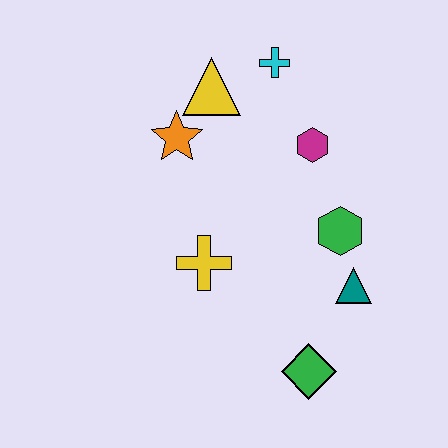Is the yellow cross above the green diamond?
Yes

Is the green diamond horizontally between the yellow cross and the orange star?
No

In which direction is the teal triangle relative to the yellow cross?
The teal triangle is to the right of the yellow cross.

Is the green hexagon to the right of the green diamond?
Yes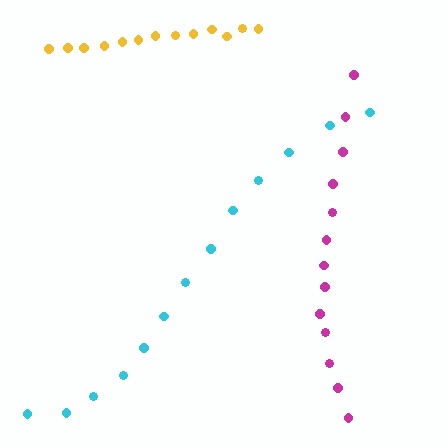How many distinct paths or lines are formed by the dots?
There are 3 distinct paths.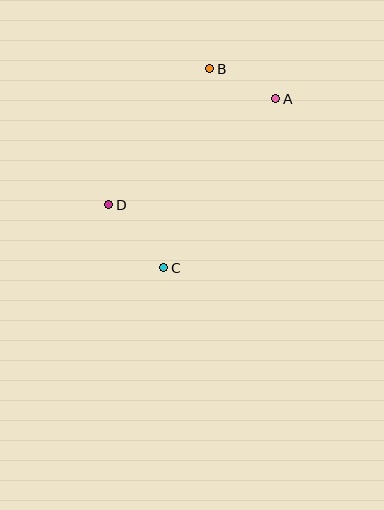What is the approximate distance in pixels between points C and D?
The distance between C and D is approximately 83 pixels.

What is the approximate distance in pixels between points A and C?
The distance between A and C is approximately 203 pixels.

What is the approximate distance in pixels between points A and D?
The distance between A and D is approximately 198 pixels.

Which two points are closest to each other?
Points A and B are closest to each other.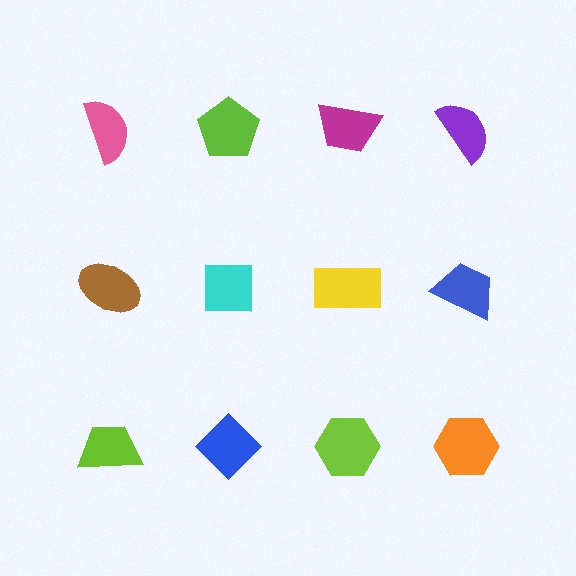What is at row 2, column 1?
A brown ellipse.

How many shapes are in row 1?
4 shapes.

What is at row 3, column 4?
An orange hexagon.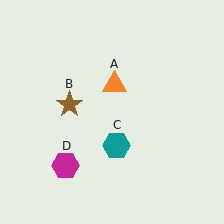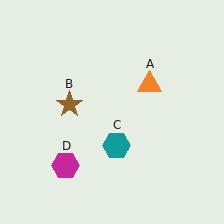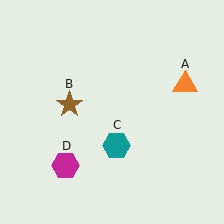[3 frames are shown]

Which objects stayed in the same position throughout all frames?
Brown star (object B) and teal hexagon (object C) and magenta hexagon (object D) remained stationary.